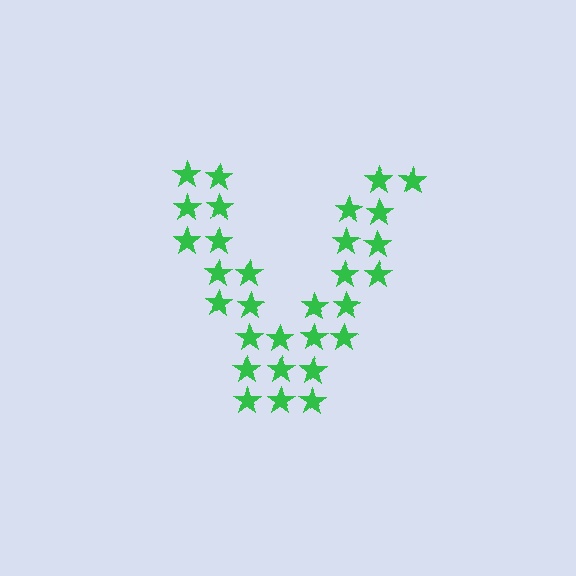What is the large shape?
The large shape is the letter V.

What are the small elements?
The small elements are stars.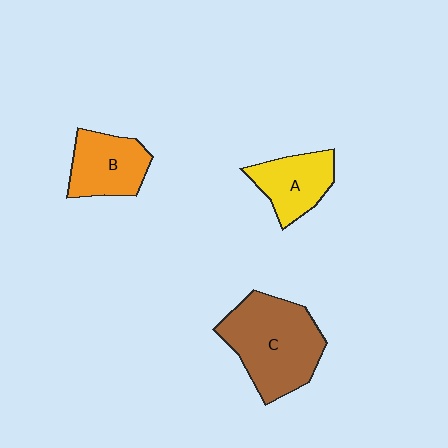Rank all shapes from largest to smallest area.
From largest to smallest: C (brown), B (orange), A (yellow).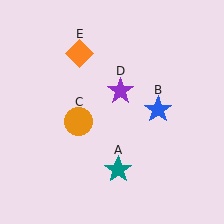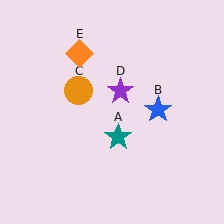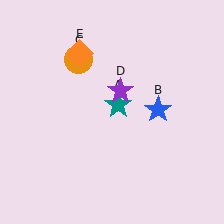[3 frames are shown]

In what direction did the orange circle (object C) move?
The orange circle (object C) moved up.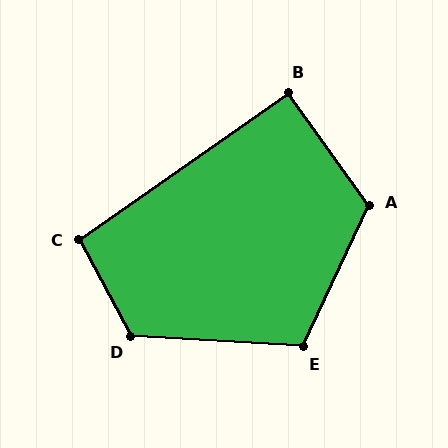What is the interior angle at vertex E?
Approximately 112 degrees (obtuse).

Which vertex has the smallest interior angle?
B, at approximately 91 degrees.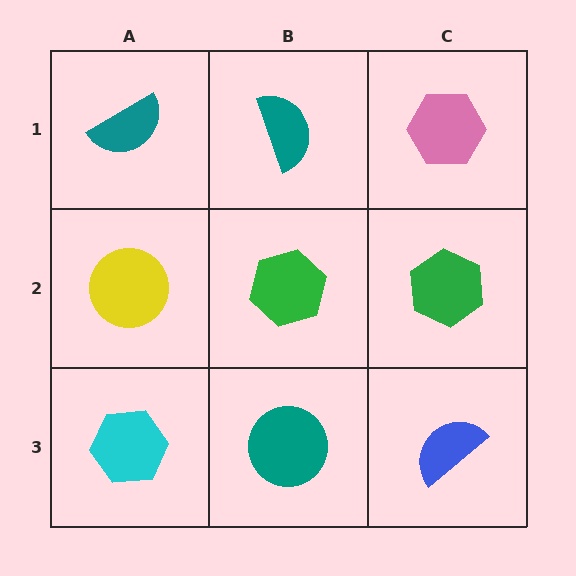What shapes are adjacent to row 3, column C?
A green hexagon (row 2, column C), a teal circle (row 3, column B).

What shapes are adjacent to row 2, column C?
A pink hexagon (row 1, column C), a blue semicircle (row 3, column C), a green hexagon (row 2, column B).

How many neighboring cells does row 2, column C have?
3.